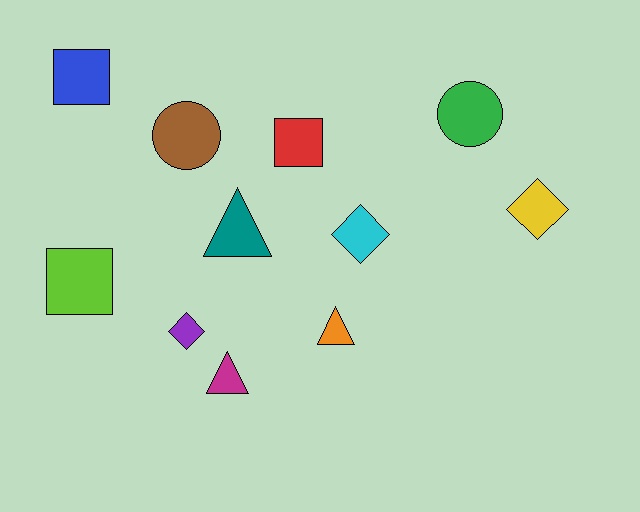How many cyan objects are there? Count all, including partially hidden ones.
There is 1 cyan object.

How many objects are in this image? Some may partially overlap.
There are 11 objects.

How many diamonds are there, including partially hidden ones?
There are 3 diamonds.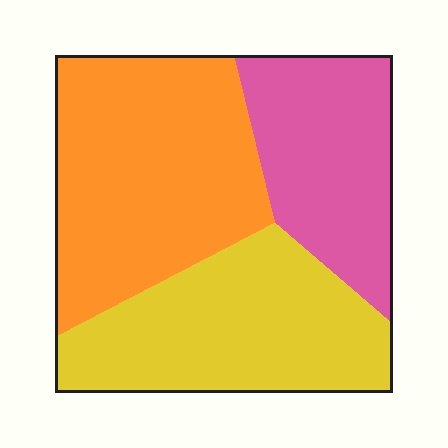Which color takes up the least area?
Pink, at roughly 25%.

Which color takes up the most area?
Orange, at roughly 40%.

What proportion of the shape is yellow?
Yellow covers about 35% of the shape.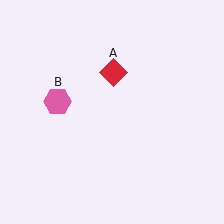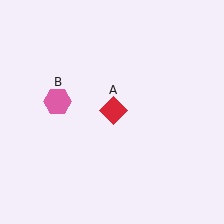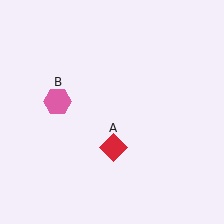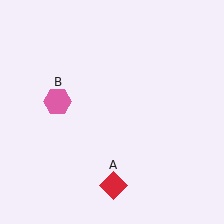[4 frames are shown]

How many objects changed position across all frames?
1 object changed position: red diamond (object A).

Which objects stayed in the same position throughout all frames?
Pink hexagon (object B) remained stationary.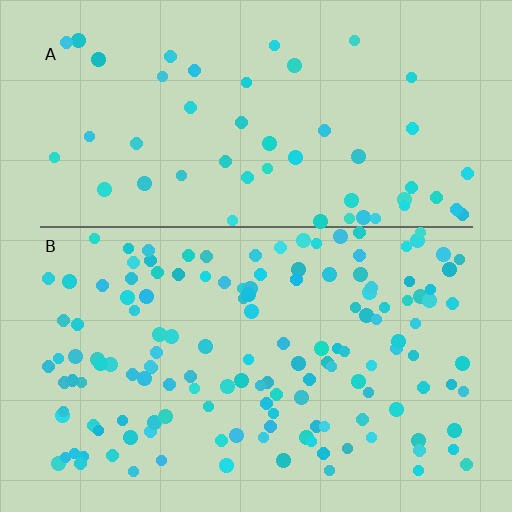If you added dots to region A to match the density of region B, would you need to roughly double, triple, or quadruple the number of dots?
Approximately triple.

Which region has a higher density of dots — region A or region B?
B (the bottom).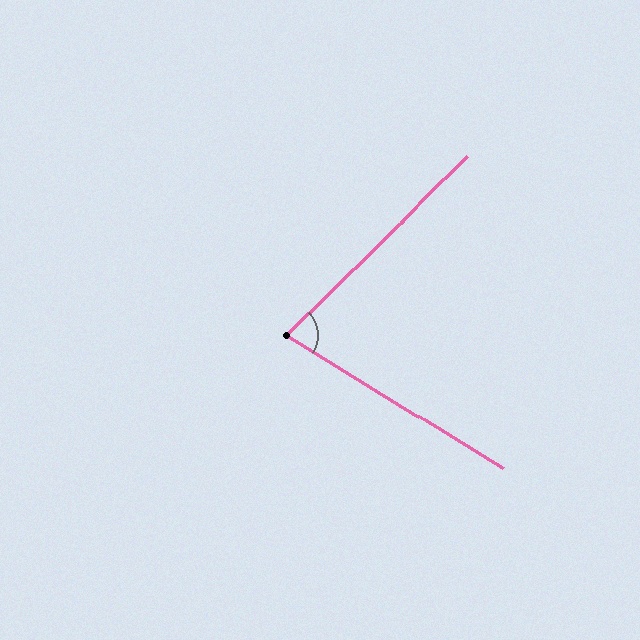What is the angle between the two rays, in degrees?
Approximately 76 degrees.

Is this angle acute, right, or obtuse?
It is acute.